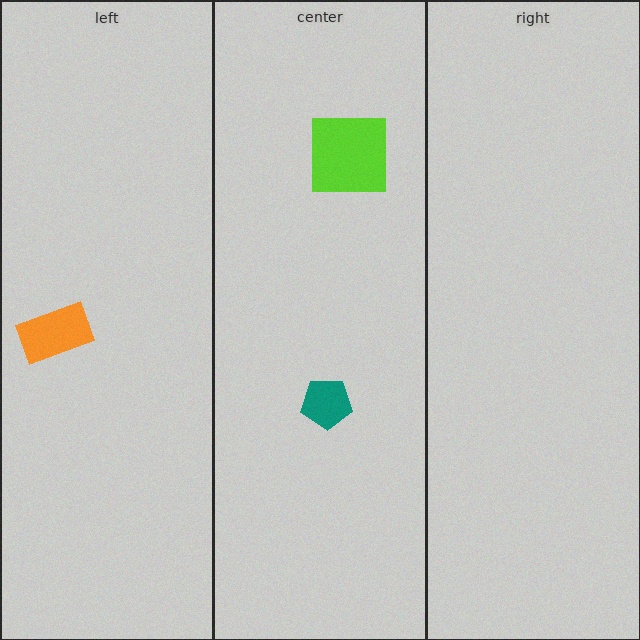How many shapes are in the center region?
2.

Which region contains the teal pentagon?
The center region.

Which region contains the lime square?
The center region.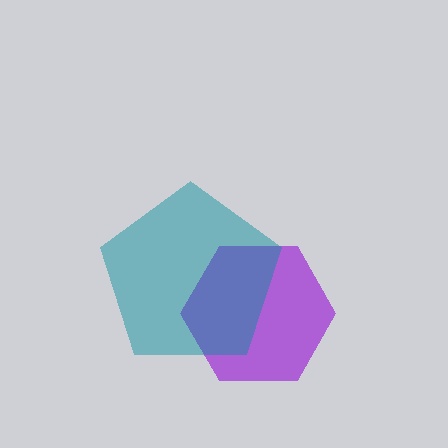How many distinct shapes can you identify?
There are 2 distinct shapes: a purple hexagon, a teal pentagon.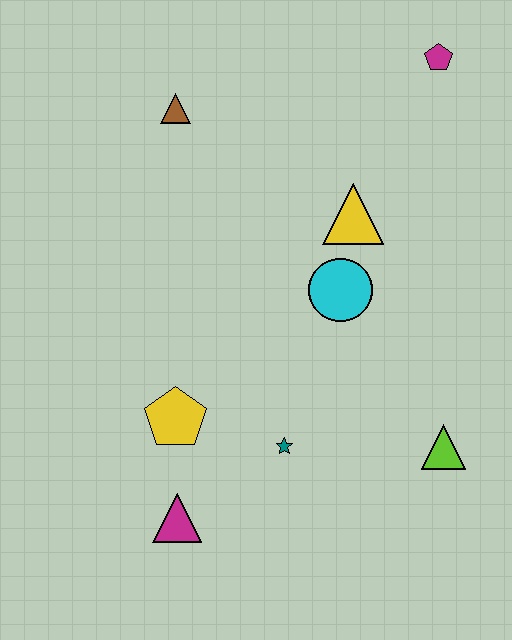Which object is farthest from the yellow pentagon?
The magenta pentagon is farthest from the yellow pentagon.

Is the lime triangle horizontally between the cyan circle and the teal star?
No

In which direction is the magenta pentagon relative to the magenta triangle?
The magenta pentagon is above the magenta triangle.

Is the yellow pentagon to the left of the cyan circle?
Yes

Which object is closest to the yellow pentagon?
The magenta triangle is closest to the yellow pentagon.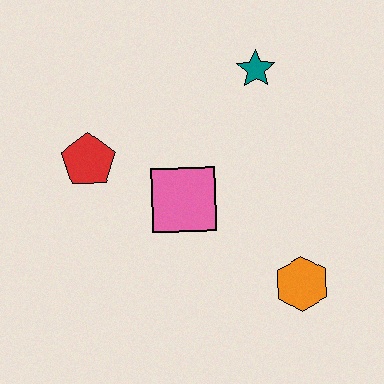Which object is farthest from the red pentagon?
The orange hexagon is farthest from the red pentagon.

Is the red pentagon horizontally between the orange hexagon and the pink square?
No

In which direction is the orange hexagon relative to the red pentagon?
The orange hexagon is to the right of the red pentagon.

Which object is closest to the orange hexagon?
The pink square is closest to the orange hexagon.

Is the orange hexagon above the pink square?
No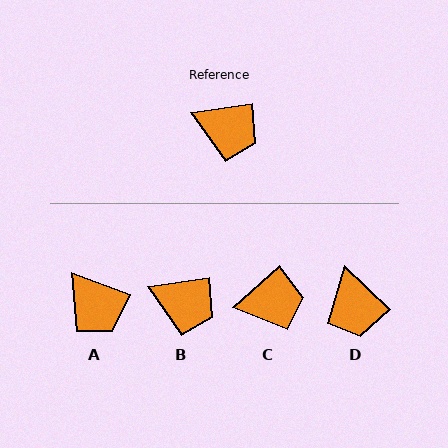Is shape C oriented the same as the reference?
No, it is off by about 33 degrees.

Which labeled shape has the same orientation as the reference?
B.